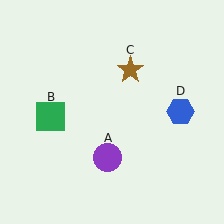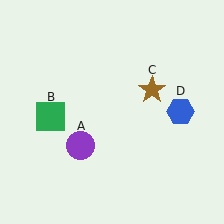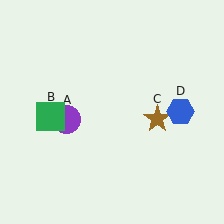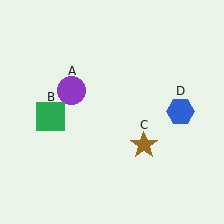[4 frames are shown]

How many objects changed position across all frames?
2 objects changed position: purple circle (object A), brown star (object C).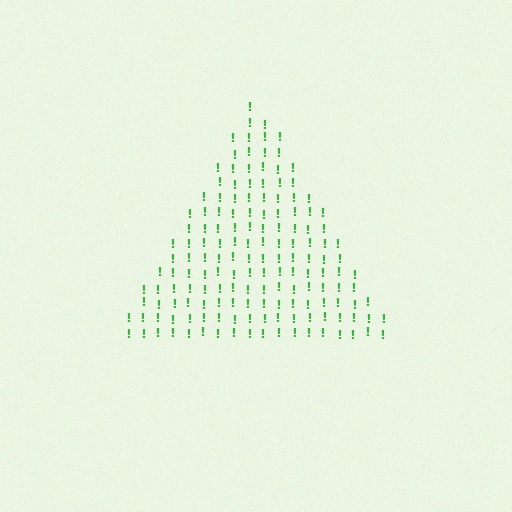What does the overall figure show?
The overall figure shows a triangle.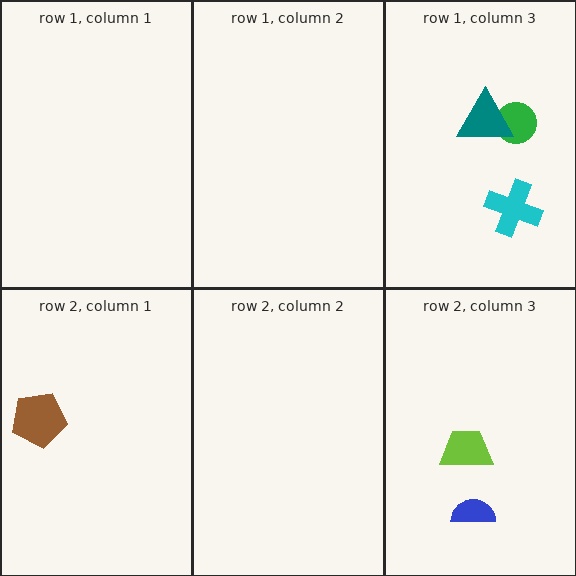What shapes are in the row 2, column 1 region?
The brown pentagon.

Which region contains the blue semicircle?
The row 2, column 3 region.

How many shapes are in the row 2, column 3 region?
2.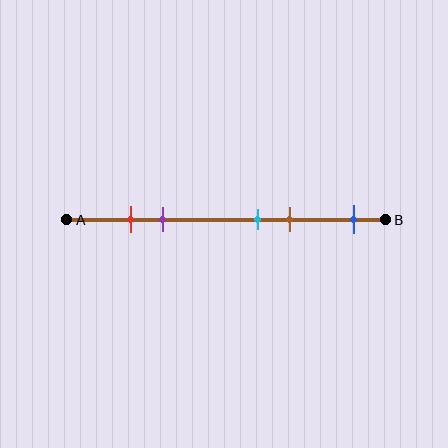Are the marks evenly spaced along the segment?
No, the marks are not evenly spaced.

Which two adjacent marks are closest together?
The red and purple marks are the closest adjacent pair.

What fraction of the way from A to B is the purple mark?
The purple mark is approximately 30% (0.3) of the way from A to B.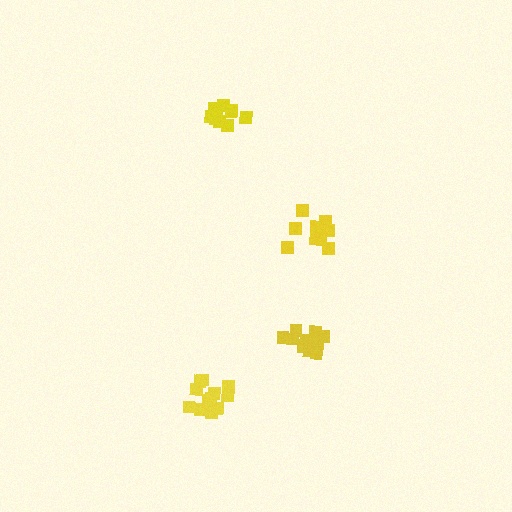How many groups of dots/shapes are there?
There are 4 groups.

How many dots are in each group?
Group 1: 14 dots, Group 2: 11 dots, Group 3: 9 dots, Group 4: 11 dots (45 total).